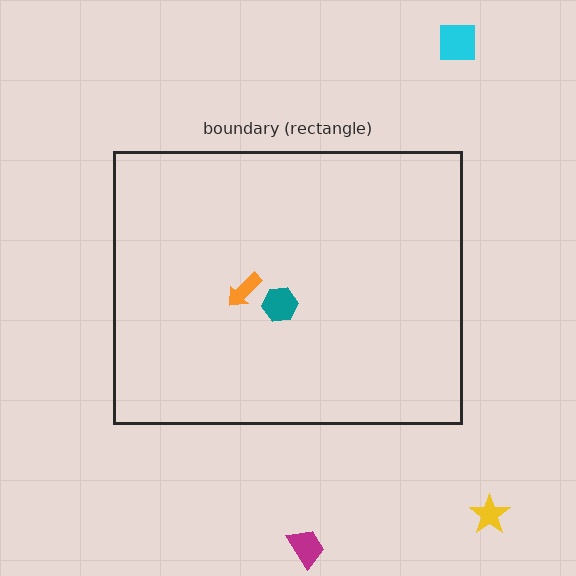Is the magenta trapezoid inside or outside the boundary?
Outside.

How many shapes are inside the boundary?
2 inside, 3 outside.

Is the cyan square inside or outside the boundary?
Outside.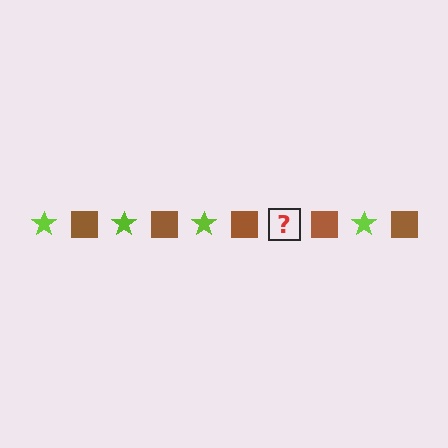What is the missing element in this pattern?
The missing element is a lime star.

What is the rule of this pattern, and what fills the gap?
The rule is that the pattern alternates between lime star and brown square. The gap should be filled with a lime star.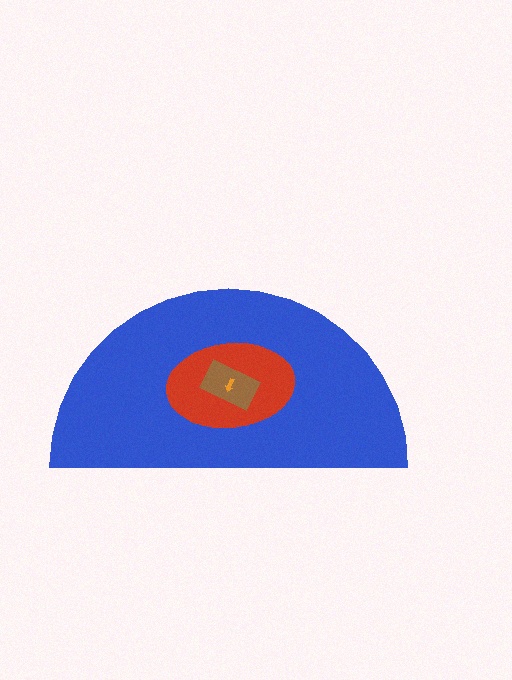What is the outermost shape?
The blue semicircle.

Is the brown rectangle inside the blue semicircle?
Yes.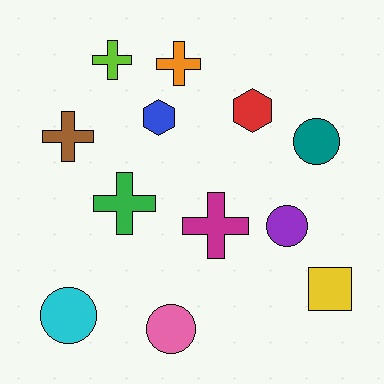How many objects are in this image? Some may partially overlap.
There are 12 objects.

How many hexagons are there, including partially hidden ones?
There are 2 hexagons.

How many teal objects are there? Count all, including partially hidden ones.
There is 1 teal object.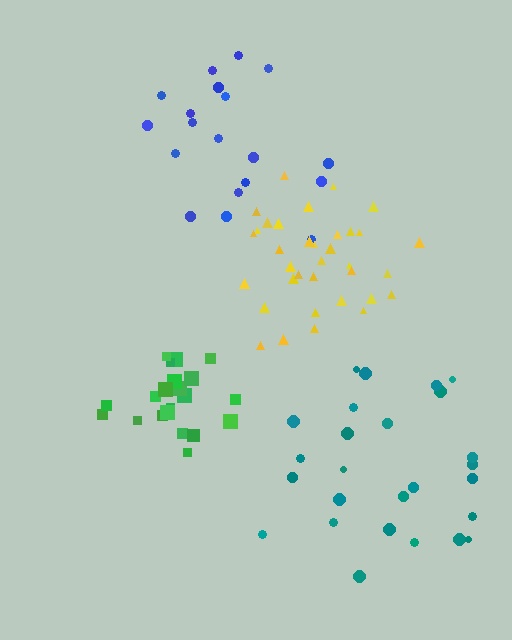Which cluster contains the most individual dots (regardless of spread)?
Yellow (35).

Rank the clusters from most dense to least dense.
green, yellow, blue, teal.